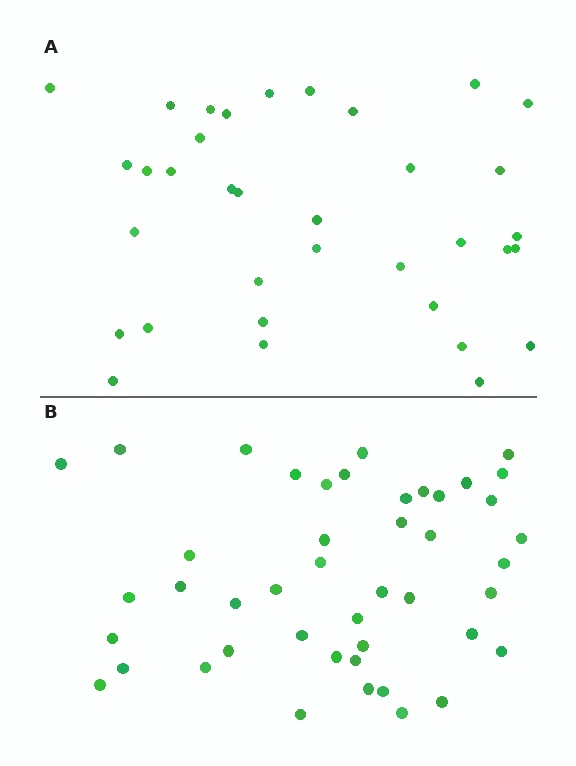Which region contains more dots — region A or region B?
Region B (the bottom region) has more dots.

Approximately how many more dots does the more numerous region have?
Region B has roughly 10 or so more dots than region A.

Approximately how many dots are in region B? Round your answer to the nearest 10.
About 40 dots. (The exact count is 45, which rounds to 40.)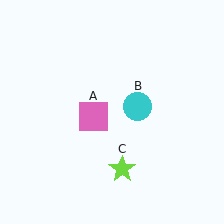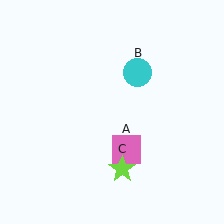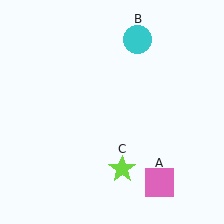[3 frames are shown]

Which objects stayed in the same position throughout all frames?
Lime star (object C) remained stationary.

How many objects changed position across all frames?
2 objects changed position: pink square (object A), cyan circle (object B).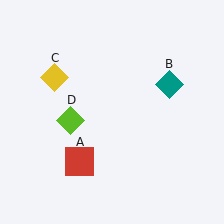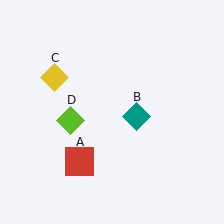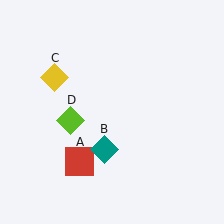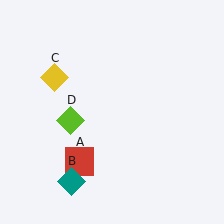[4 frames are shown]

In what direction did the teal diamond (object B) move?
The teal diamond (object B) moved down and to the left.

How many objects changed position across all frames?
1 object changed position: teal diamond (object B).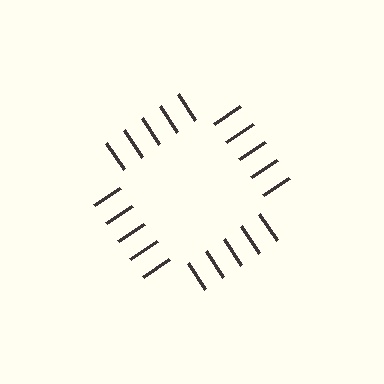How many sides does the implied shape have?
4 sides — the line-ends trace a square.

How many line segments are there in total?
20 — 5 along each of the 4 edges.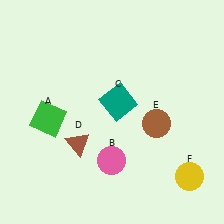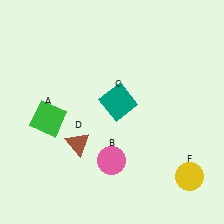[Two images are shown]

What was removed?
The brown circle (E) was removed in Image 2.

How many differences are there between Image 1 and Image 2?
There is 1 difference between the two images.